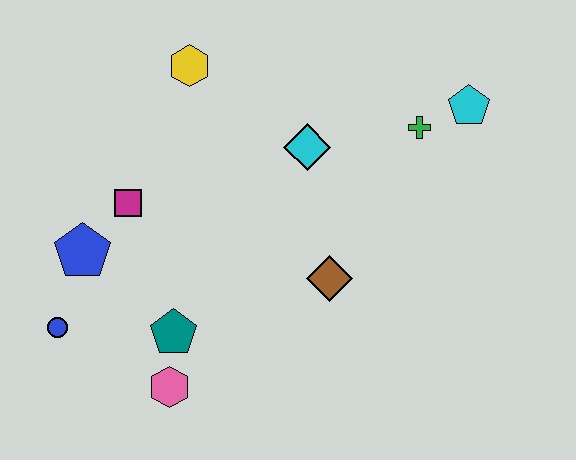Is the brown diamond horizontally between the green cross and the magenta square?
Yes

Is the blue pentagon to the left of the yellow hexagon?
Yes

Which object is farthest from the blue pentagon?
The cyan pentagon is farthest from the blue pentagon.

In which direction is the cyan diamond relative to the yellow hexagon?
The cyan diamond is to the right of the yellow hexagon.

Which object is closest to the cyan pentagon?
The green cross is closest to the cyan pentagon.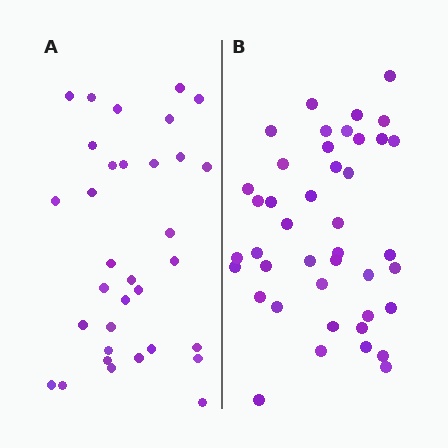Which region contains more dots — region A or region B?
Region B (the right region) has more dots.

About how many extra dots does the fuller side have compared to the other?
Region B has roughly 8 or so more dots than region A.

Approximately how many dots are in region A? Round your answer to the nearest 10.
About 30 dots. (The exact count is 33, which rounds to 30.)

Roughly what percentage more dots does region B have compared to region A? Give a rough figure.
About 25% more.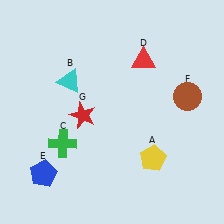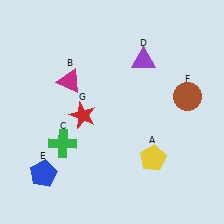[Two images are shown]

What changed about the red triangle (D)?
In Image 1, D is red. In Image 2, it changed to purple.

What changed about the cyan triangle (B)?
In Image 1, B is cyan. In Image 2, it changed to magenta.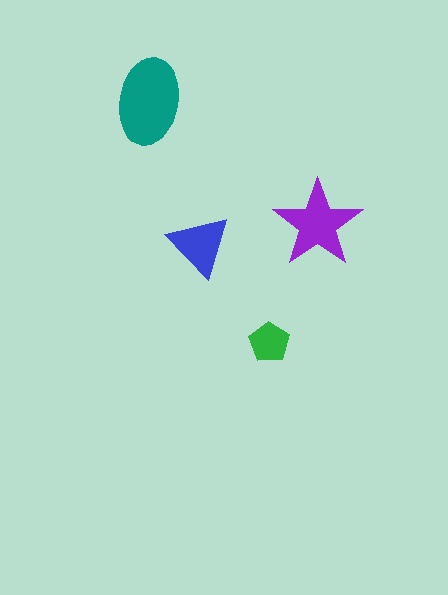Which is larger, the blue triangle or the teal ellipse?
The teal ellipse.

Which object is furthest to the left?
The teal ellipse is leftmost.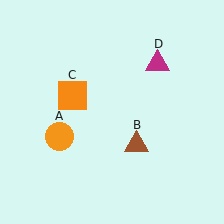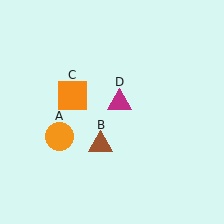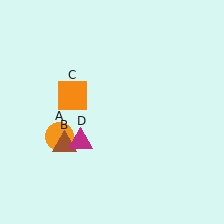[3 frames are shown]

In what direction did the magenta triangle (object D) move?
The magenta triangle (object D) moved down and to the left.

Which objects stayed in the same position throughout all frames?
Orange circle (object A) and orange square (object C) remained stationary.